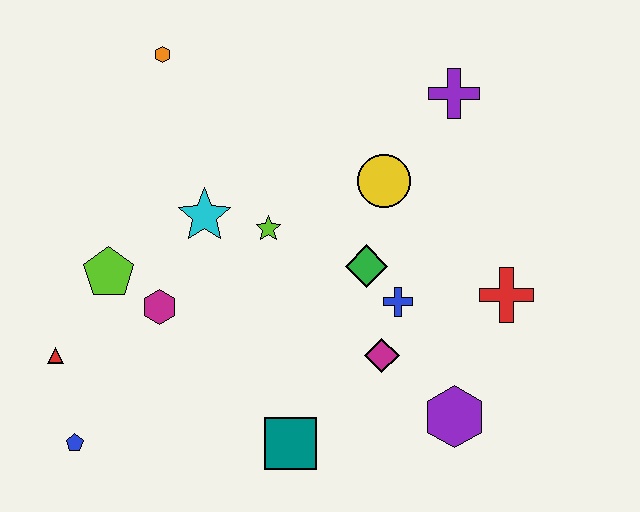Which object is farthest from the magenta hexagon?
The purple cross is farthest from the magenta hexagon.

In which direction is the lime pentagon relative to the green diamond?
The lime pentagon is to the left of the green diamond.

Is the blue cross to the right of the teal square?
Yes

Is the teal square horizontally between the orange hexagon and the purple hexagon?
Yes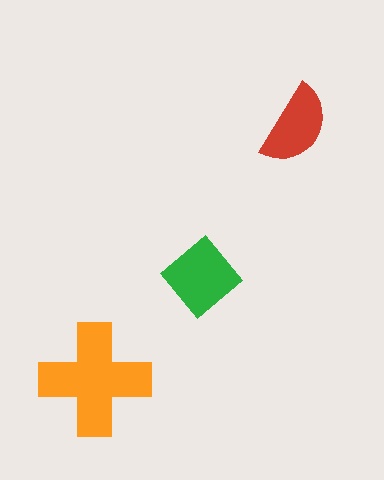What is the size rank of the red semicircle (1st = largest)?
3rd.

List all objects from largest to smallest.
The orange cross, the green diamond, the red semicircle.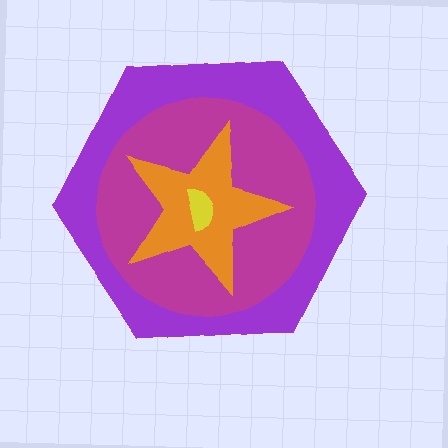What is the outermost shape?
The purple hexagon.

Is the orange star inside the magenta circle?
Yes.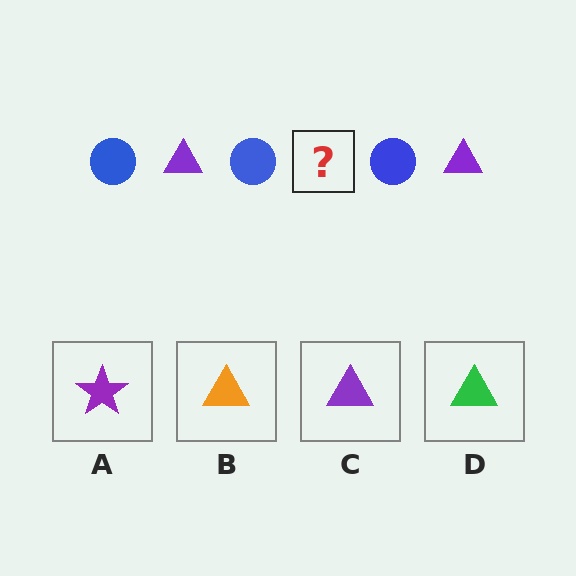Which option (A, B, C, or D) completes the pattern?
C.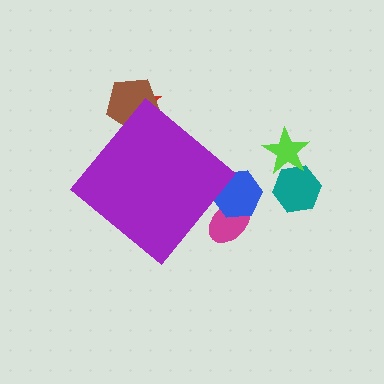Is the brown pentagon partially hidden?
Yes, the brown pentagon is partially hidden behind the purple diamond.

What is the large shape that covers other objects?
A purple diamond.